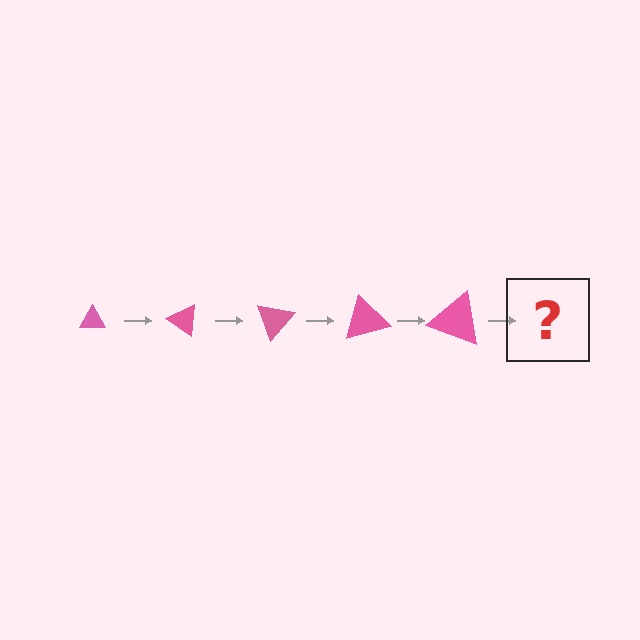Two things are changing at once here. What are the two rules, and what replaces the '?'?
The two rules are that the triangle grows larger each step and it rotates 35 degrees each step. The '?' should be a triangle, larger than the previous one and rotated 175 degrees from the start.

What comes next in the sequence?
The next element should be a triangle, larger than the previous one and rotated 175 degrees from the start.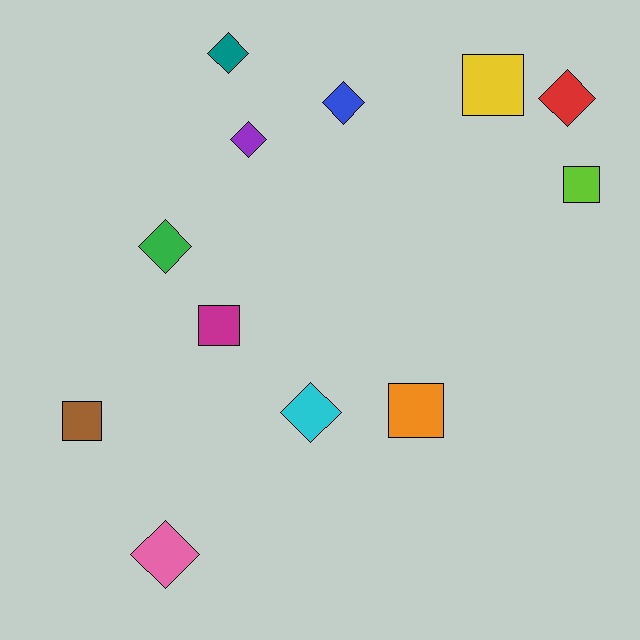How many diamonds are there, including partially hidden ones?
There are 7 diamonds.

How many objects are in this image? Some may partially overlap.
There are 12 objects.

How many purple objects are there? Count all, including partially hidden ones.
There is 1 purple object.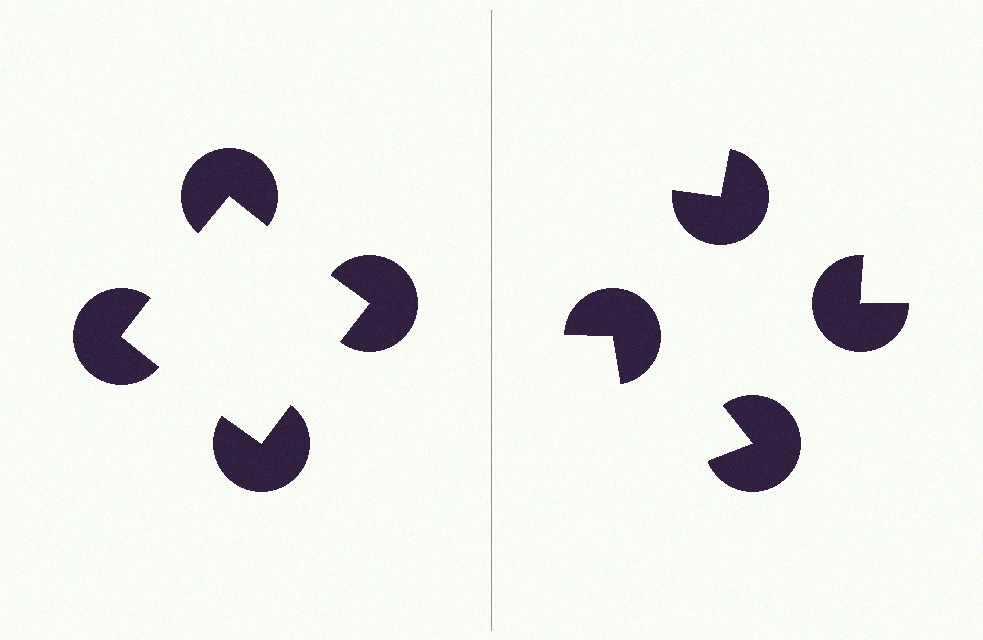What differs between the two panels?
The pac-man discs are positioned identically on both sides; only the wedge orientations differ. On the left they align to a square; on the right they are misaligned.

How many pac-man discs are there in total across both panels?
8 — 4 on each side.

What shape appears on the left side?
An illusory square.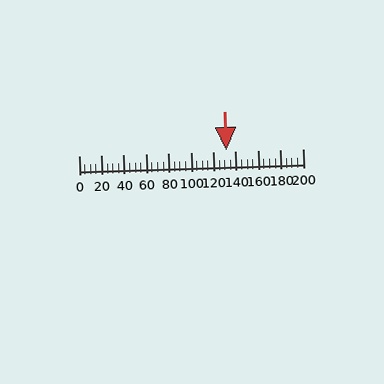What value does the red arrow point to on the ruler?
The red arrow points to approximately 131.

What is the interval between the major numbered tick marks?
The major tick marks are spaced 20 units apart.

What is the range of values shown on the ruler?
The ruler shows values from 0 to 200.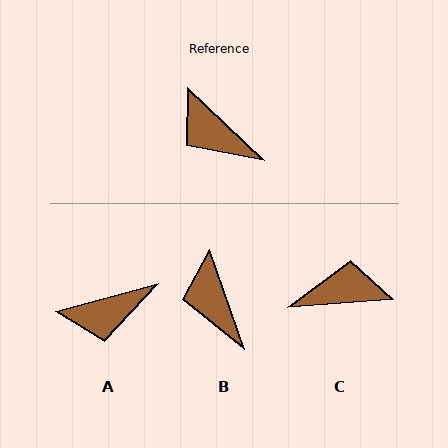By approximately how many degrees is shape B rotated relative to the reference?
Approximately 27 degrees clockwise.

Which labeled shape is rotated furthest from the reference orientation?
C, about 132 degrees away.